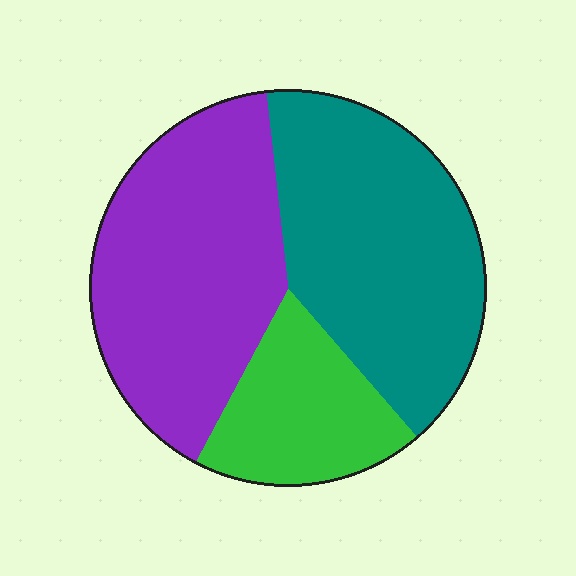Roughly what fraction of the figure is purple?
Purple takes up about two fifths (2/5) of the figure.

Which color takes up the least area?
Green, at roughly 20%.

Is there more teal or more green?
Teal.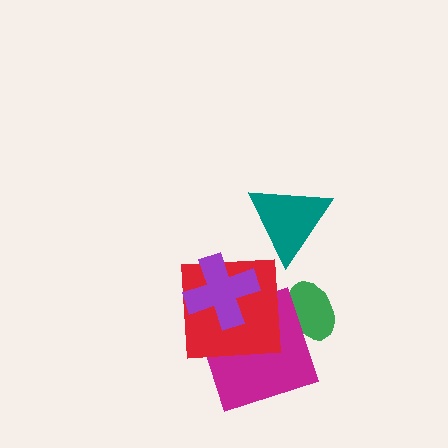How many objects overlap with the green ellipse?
1 object overlaps with the green ellipse.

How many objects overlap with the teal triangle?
0 objects overlap with the teal triangle.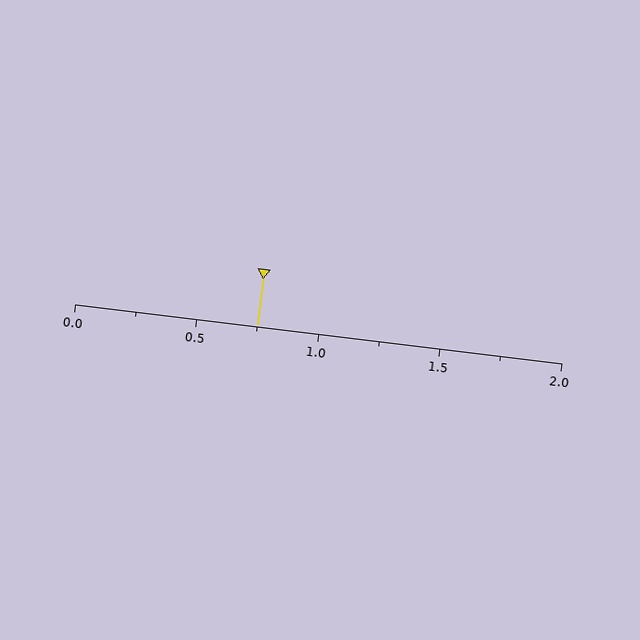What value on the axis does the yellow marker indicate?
The marker indicates approximately 0.75.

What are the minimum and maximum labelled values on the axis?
The axis runs from 0.0 to 2.0.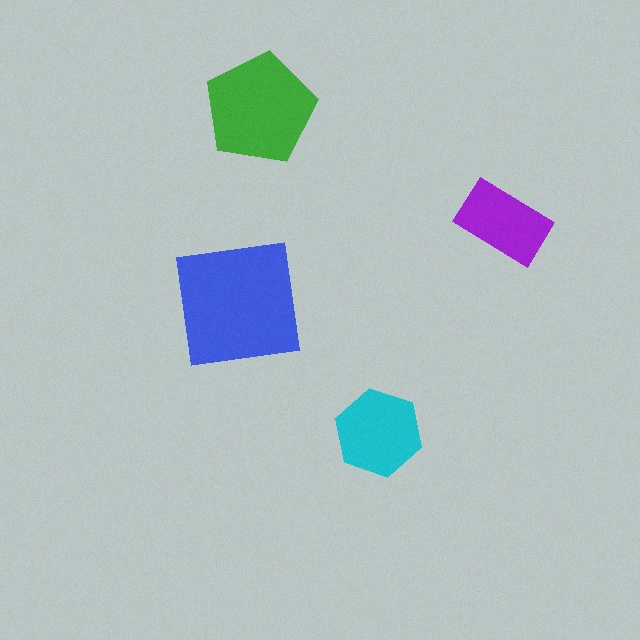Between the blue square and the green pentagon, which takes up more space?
The blue square.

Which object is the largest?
The blue square.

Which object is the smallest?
The purple rectangle.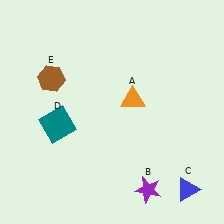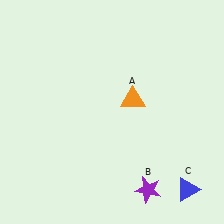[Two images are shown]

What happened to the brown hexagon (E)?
The brown hexagon (E) was removed in Image 2. It was in the top-left area of Image 1.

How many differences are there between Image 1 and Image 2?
There are 2 differences between the two images.